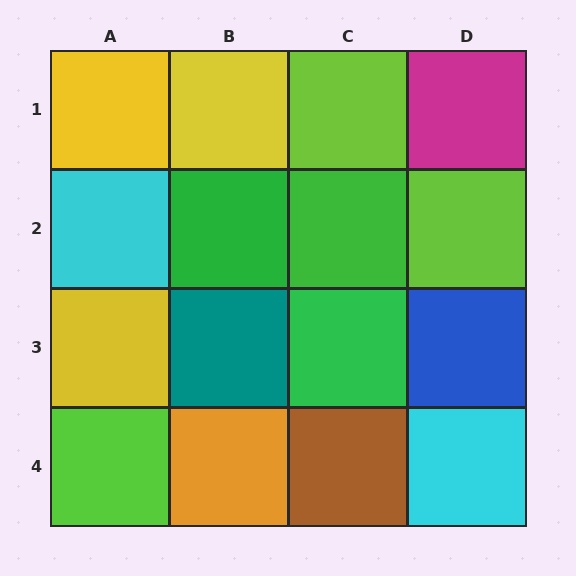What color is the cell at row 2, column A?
Cyan.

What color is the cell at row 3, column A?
Yellow.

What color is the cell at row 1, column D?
Magenta.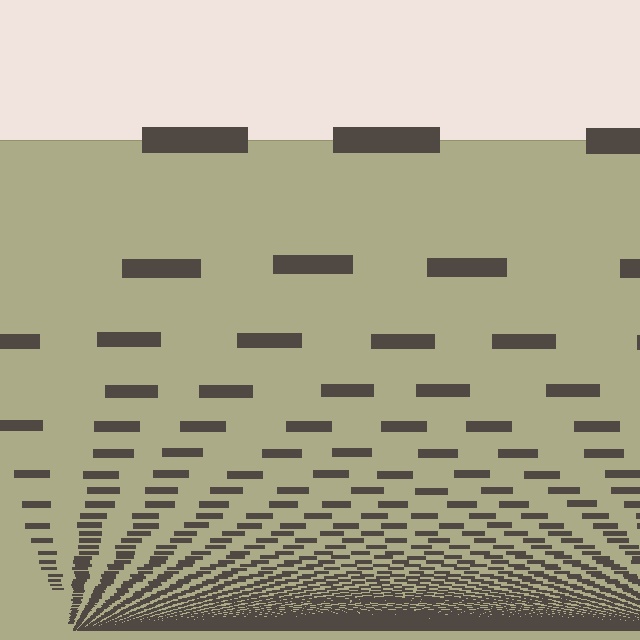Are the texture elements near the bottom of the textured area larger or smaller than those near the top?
Smaller. The gradient is inverted — elements near the bottom are smaller and denser.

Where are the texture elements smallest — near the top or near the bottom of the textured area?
Near the bottom.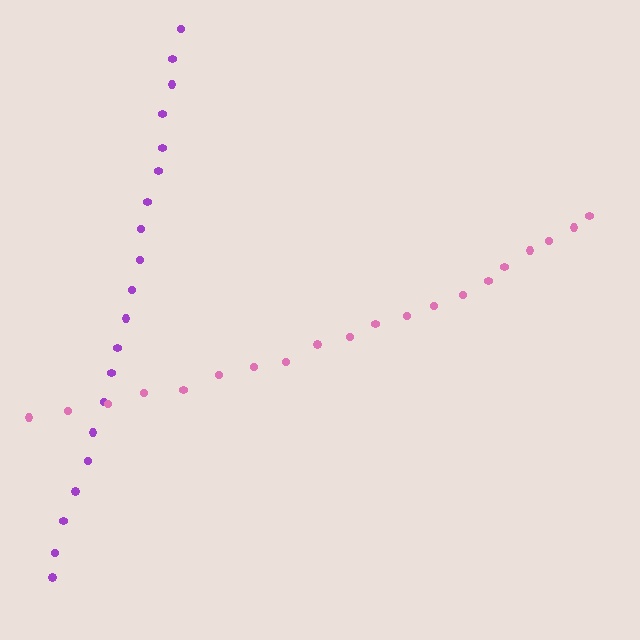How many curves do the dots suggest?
There are 2 distinct paths.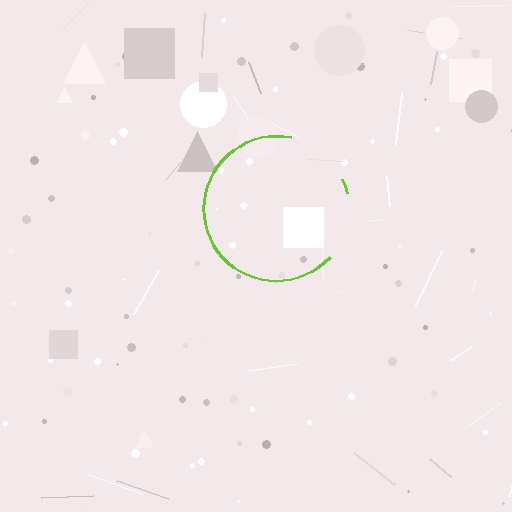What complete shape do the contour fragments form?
The contour fragments form a circle.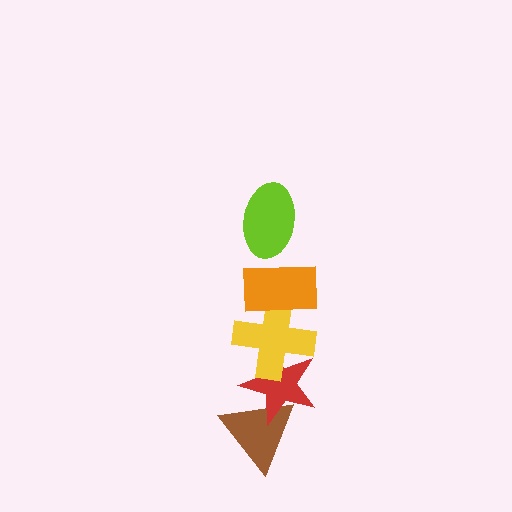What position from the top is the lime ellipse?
The lime ellipse is 1st from the top.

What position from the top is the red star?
The red star is 4th from the top.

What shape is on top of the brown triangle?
The red star is on top of the brown triangle.